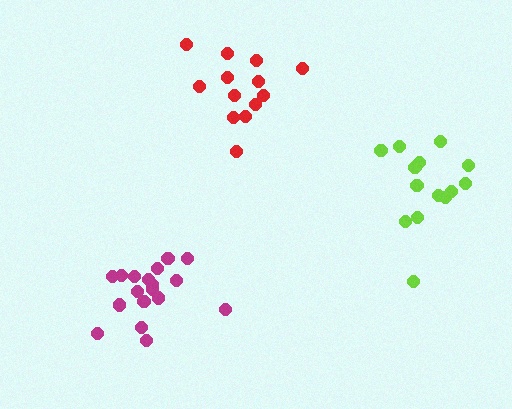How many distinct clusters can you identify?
There are 3 distinct clusters.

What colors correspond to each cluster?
The clusters are colored: red, lime, magenta.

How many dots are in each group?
Group 1: 13 dots, Group 2: 14 dots, Group 3: 18 dots (45 total).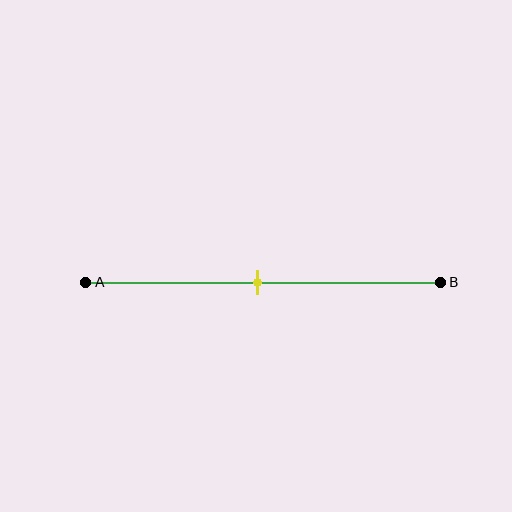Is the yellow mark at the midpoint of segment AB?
Yes, the mark is approximately at the midpoint.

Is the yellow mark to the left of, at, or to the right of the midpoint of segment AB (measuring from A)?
The yellow mark is approximately at the midpoint of segment AB.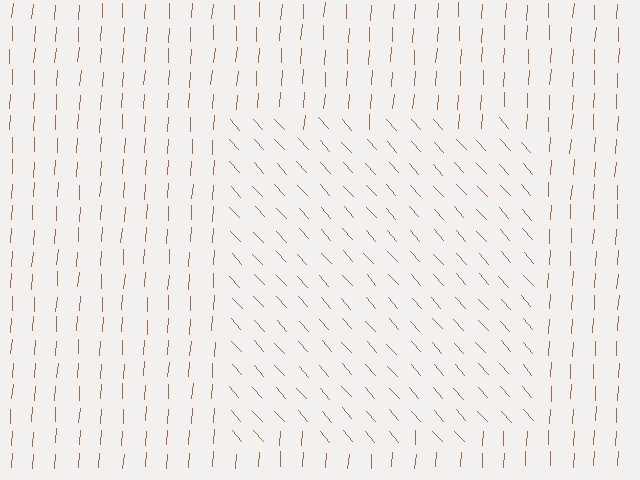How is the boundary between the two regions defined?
The boundary is defined purely by a change in line orientation (approximately 45 degrees difference). All lines are the same color and thickness.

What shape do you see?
I see a rectangle.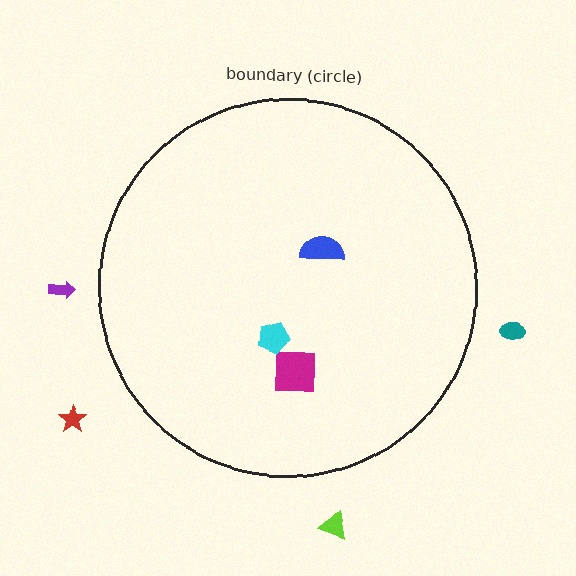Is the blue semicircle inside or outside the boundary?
Inside.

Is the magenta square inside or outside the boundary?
Inside.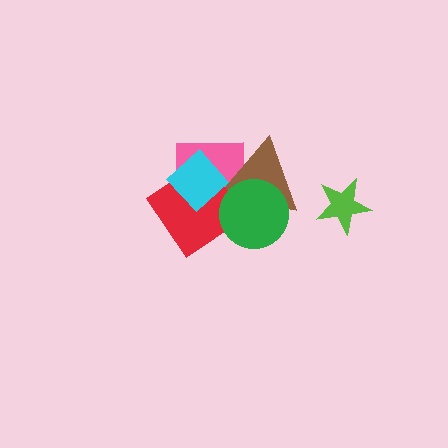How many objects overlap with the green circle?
3 objects overlap with the green circle.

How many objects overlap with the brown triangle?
4 objects overlap with the brown triangle.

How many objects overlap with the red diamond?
4 objects overlap with the red diamond.